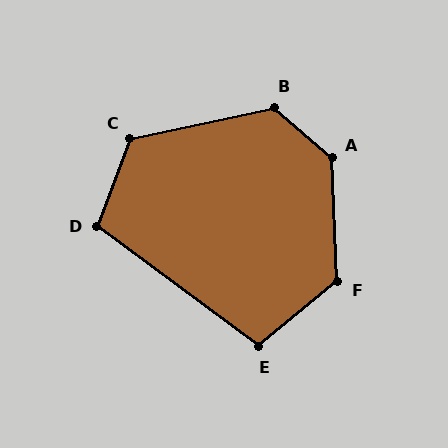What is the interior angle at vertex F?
Approximately 127 degrees (obtuse).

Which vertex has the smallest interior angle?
E, at approximately 104 degrees.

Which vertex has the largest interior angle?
A, at approximately 133 degrees.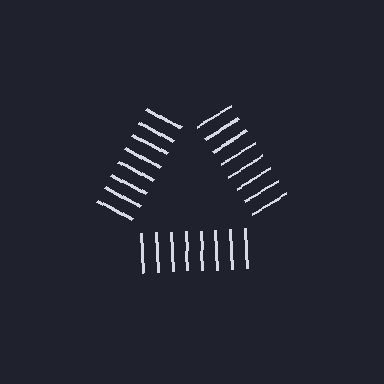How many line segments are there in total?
24 — 8 along each of the 3 edges.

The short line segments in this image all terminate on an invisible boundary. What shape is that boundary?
An illusory triangle — the line segments terminate on its edges but no continuous stroke is drawn.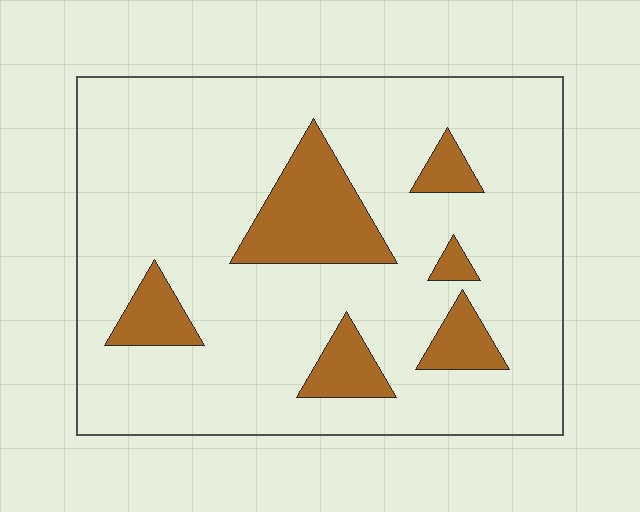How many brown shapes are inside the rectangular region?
6.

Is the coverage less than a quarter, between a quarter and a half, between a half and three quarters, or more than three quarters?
Less than a quarter.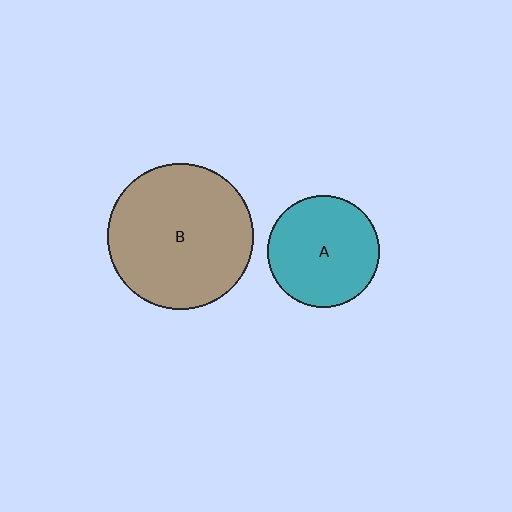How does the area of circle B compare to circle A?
Approximately 1.7 times.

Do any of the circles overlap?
No, none of the circles overlap.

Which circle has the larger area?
Circle B (brown).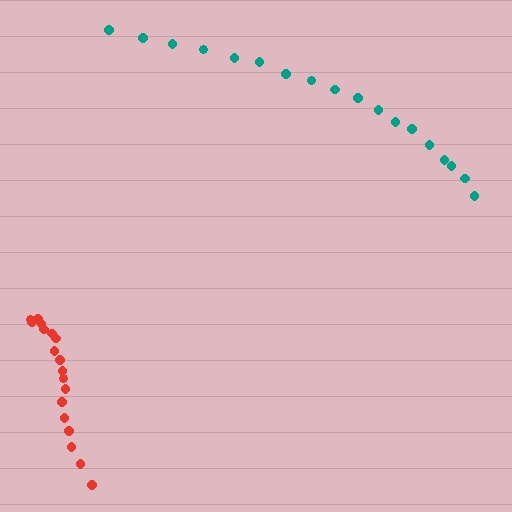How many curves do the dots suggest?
There are 2 distinct paths.